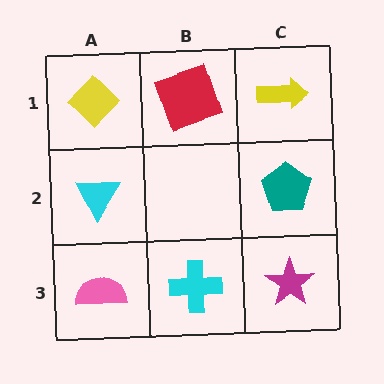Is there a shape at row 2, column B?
No, that cell is empty.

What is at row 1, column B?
A red square.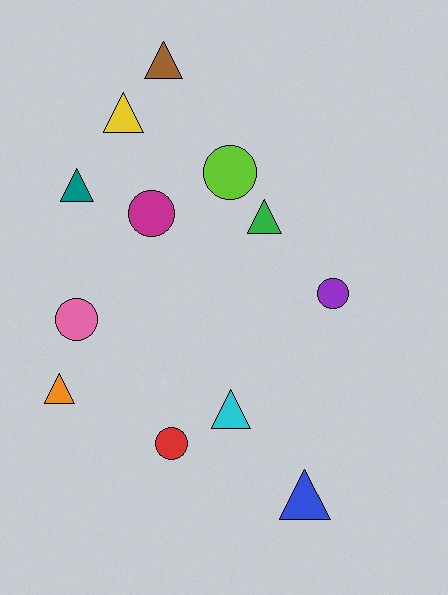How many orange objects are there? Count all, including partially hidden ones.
There is 1 orange object.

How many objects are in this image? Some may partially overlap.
There are 12 objects.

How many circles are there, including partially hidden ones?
There are 5 circles.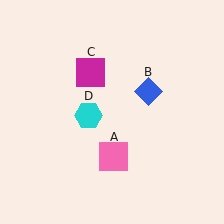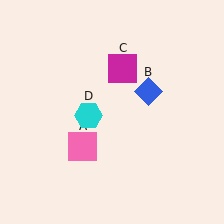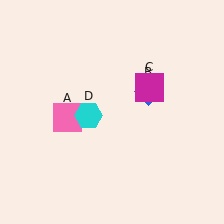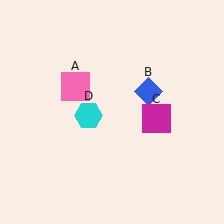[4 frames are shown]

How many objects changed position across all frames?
2 objects changed position: pink square (object A), magenta square (object C).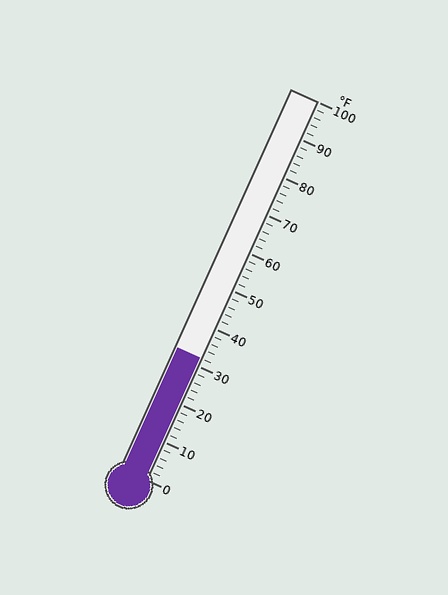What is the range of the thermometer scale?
The thermometer scale ranges from 0°F to 100°F.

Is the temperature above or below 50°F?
The temperature is below 50°F.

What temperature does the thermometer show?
The thermometer shows approximately 32°F.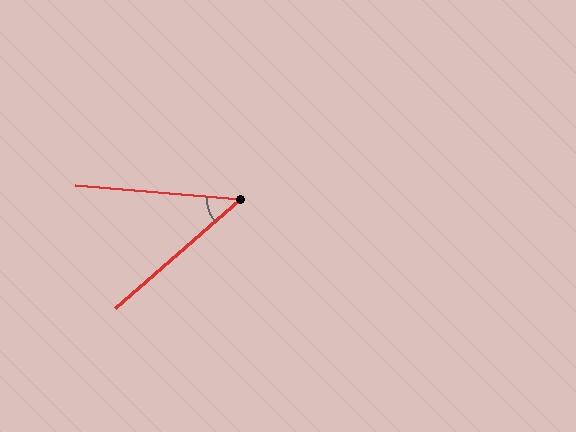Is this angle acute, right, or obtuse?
It is acute.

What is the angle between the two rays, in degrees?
Approximately 46 degrees.